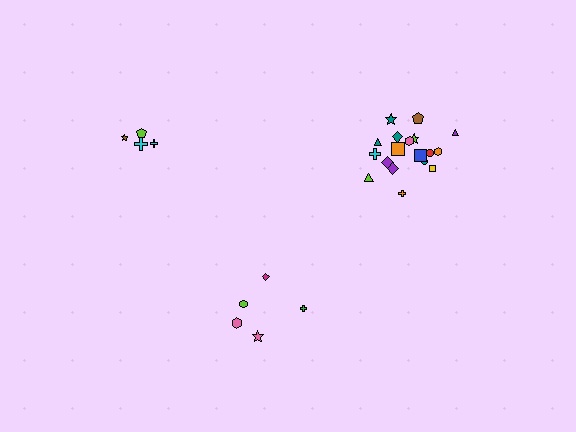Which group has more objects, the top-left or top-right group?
The top-right group.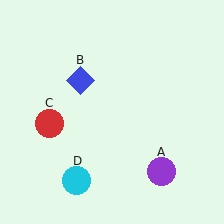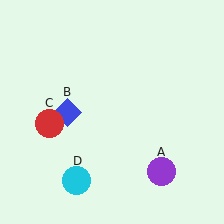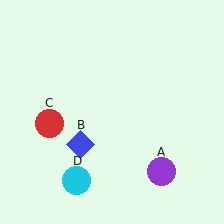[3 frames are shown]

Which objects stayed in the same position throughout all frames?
Purple circle (object A) and red circle (object C) and cyan circle (object D) remained stationary.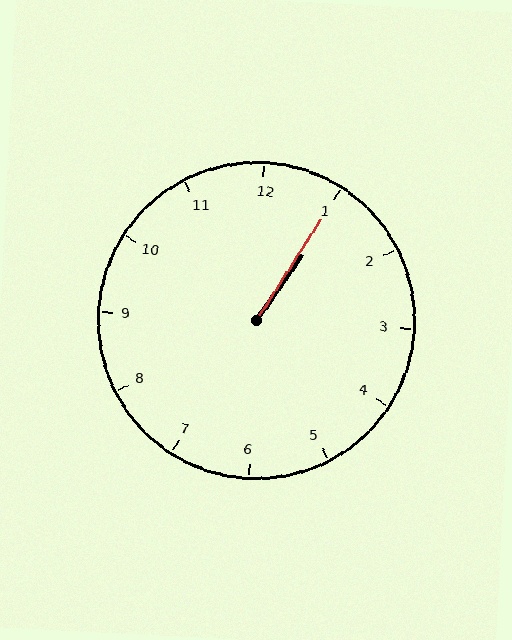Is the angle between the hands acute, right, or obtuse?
It is acute.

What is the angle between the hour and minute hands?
Approximately 2 degrees.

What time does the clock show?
1:05.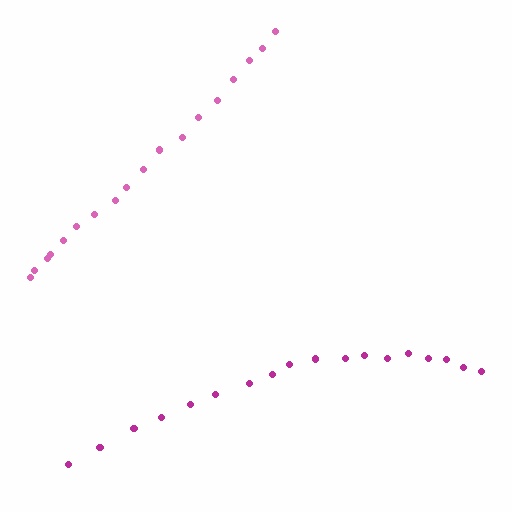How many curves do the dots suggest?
There are 2 distinct paths.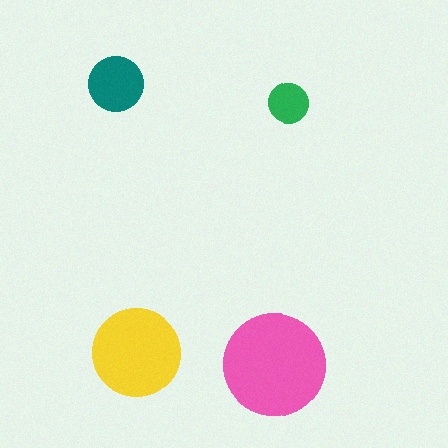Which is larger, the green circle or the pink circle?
The pink one.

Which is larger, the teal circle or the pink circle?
The pink one.